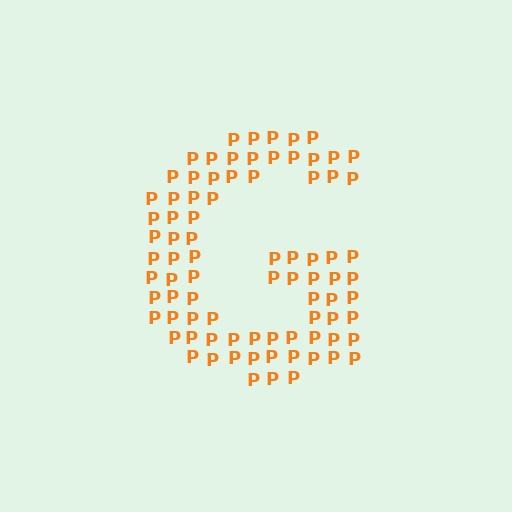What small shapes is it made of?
It is made of small letter P's.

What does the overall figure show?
The overall figure shows the letter G.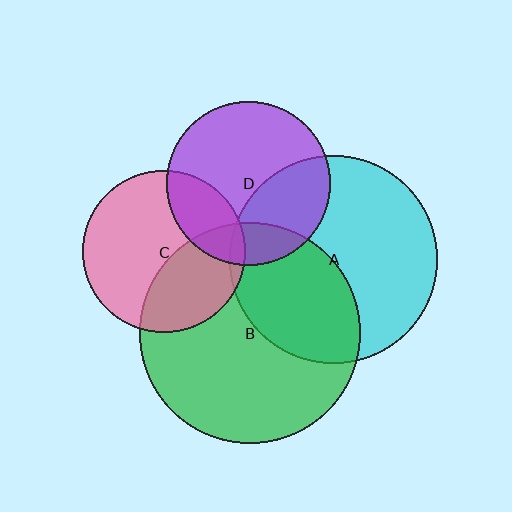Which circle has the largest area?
Circle B (green).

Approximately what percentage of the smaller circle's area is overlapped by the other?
Approximately 40%.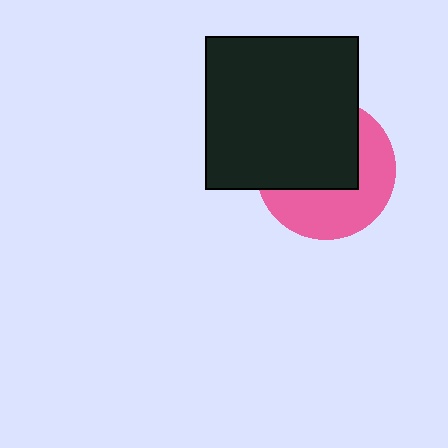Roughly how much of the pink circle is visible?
About half of it is visible (roughly 47%).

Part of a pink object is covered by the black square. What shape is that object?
It is a circle.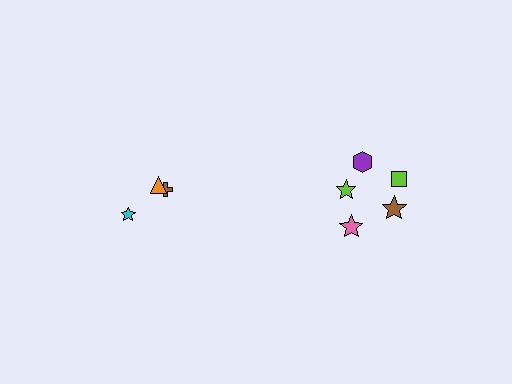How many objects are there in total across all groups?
There are 8 objects.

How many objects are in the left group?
There are 3 objects.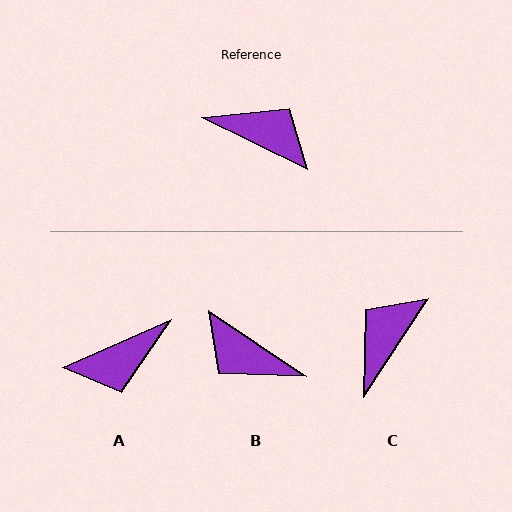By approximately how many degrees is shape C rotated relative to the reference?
Approximately 83 degrees counter-clockwise.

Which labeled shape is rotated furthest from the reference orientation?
B, about 172 degrees away.